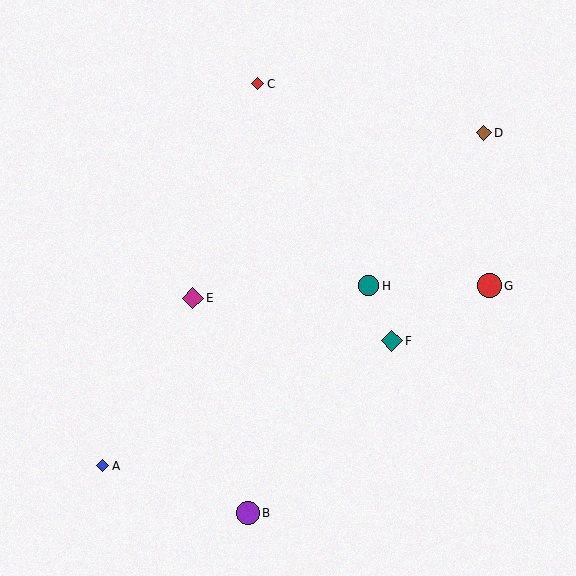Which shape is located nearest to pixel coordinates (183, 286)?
The magenta diamond (labeled E) at (193, 298) is nearest to that location.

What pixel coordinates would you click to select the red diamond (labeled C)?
Click at (258, 84) to select the red diamond C.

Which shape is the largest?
The red circle (labeled G) is the largest.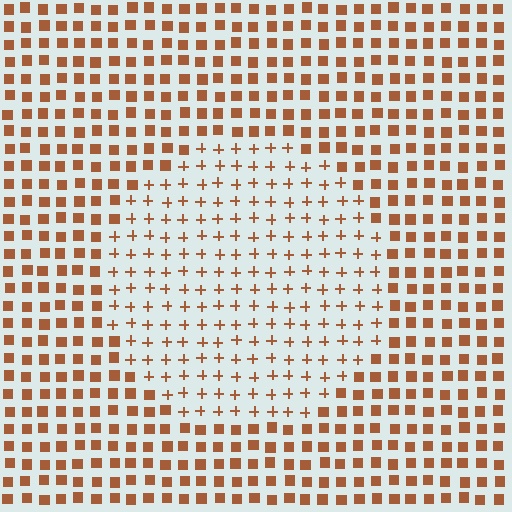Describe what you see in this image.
The image is filled with small brown elements arranged in a uniform grid. A circle-shaped region contains plus signs, while the surrounding area contains squares. The boundary is defined purely by the change in element shape.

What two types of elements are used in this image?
The image uses plus signs inside the circle region and squares outside it.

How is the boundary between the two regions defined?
The boundary is defined by a change in element shape: plus signs inside vs. squares outside. All elements share the same color and spacing.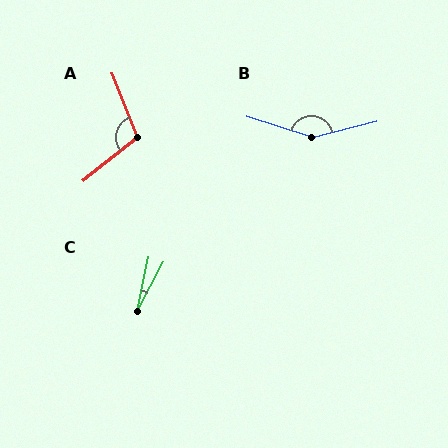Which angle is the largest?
B, at approximately 148 degrees.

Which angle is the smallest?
C, at approximately 16 degrees.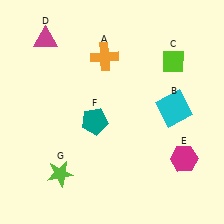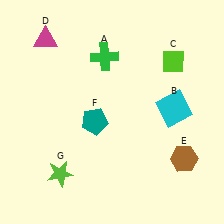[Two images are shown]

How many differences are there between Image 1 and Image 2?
There are 2 differences between the two images.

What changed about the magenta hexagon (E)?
In Image 1, E is magenta. In Image 2, it changed to brown.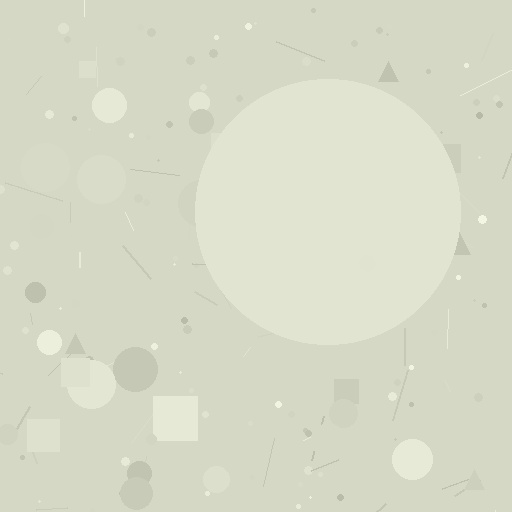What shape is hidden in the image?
A circle is hidden in the image.